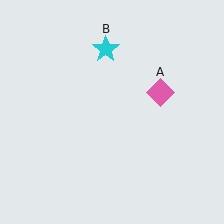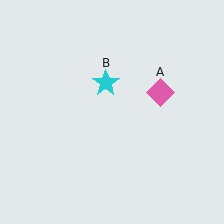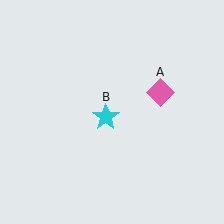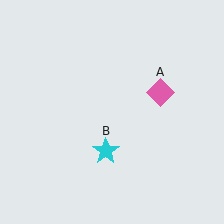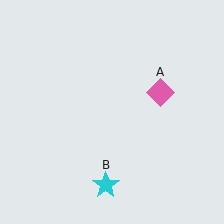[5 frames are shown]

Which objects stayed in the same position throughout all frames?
Pink diamond (object A) remained stationary.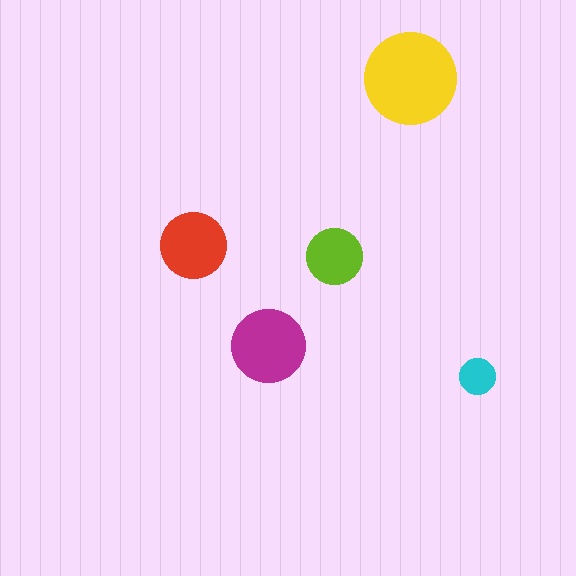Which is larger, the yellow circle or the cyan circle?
The yellow one.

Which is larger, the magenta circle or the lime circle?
The magenta one.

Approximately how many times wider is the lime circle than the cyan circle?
About 1.5 times wider.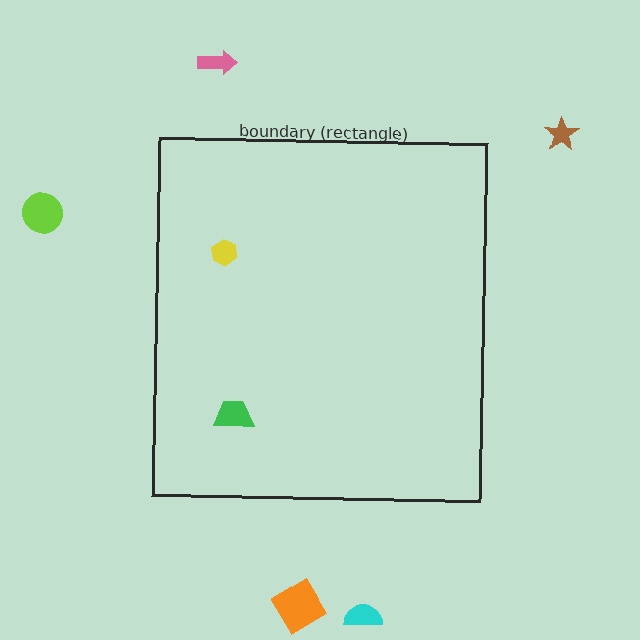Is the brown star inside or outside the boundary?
Outside.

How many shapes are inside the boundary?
2 inside, 5 outside.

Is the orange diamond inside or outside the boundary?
Outside.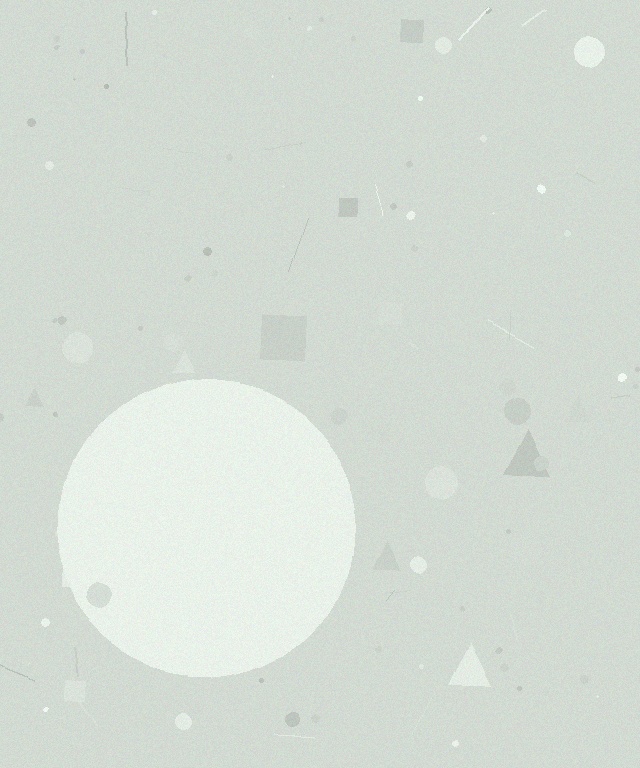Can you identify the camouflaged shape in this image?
The camouflaged shape is a circle.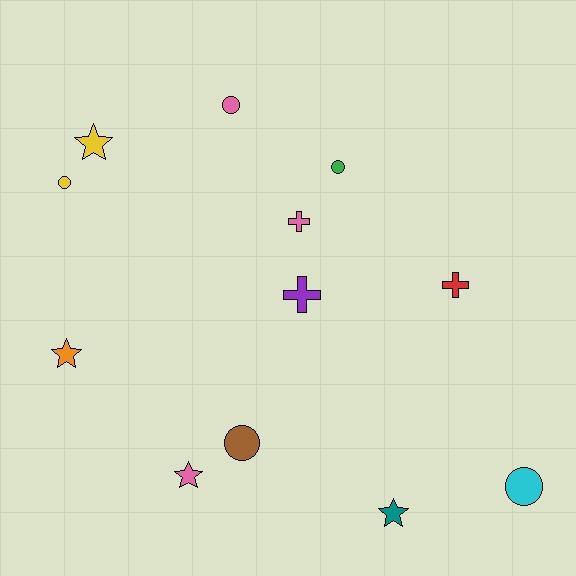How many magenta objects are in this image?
There are no magenta objects.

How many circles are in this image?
There are 5 circles.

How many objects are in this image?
There are 12 objects.